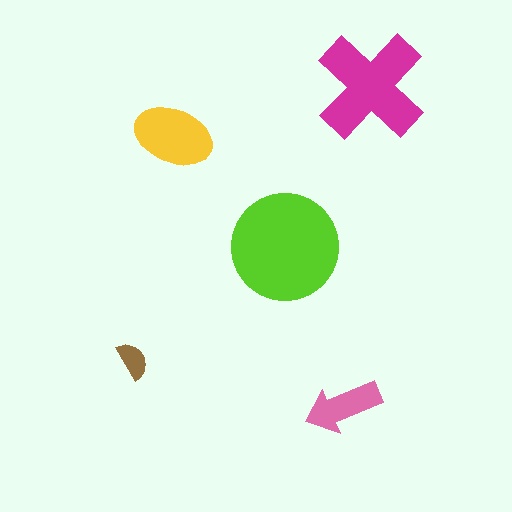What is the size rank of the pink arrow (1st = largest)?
4th.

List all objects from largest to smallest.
The lime circle, the magenta cross, the yellow ellipse, the pink arrow, the brown semicircle.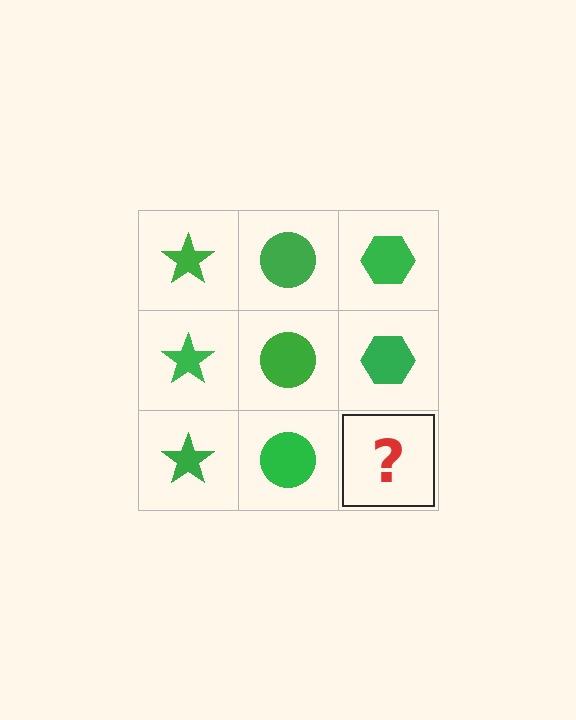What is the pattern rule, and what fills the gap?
The rule is that each column has a consistent shape. The gap should be filled with a green hexagon.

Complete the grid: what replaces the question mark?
The question mark should be replaced with a green hexagon.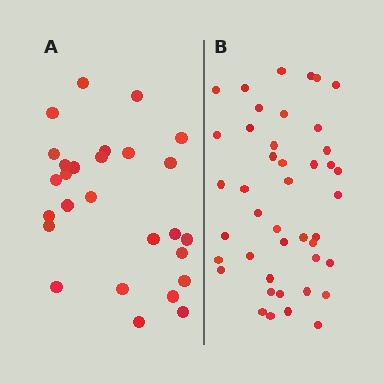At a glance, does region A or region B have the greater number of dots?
Region B (the right region) has more dots.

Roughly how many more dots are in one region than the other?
Region B has approximately 15 more dots than region A.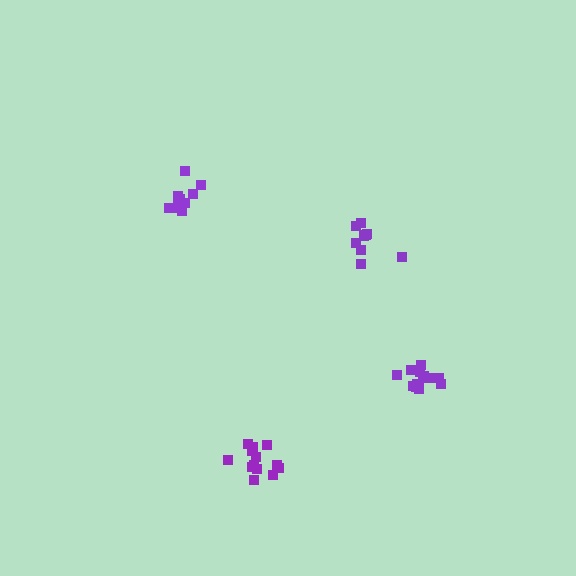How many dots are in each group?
Group 1: 13 dots, Group 2: 10 dots, Group 3: 14 dots, Group 4: 11 dots (48 total).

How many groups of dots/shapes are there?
There are 4 groups.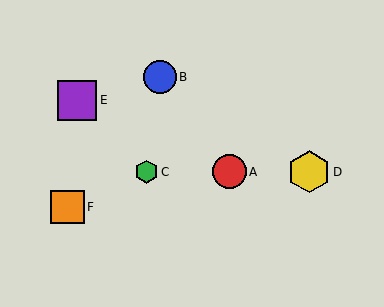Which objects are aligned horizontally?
Objects A, C, D are aligned horizontally.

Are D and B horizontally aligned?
No, D is at y≈172 and B is at y≈77.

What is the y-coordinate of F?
Object F is at y≈207.